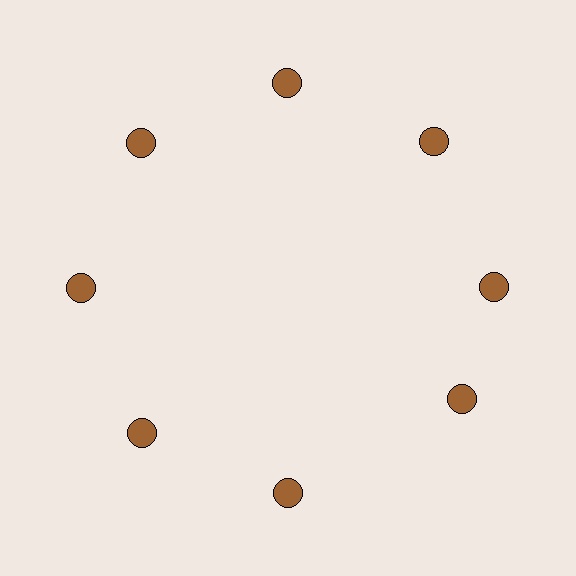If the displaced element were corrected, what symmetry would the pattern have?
It would have 8-fold rotational symmetry — the pattern would map onto itself every 45 degrees.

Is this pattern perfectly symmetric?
No. The 8 brown circles are arranged in a ring, but one element near the 4 o'clock position is rotated out of alignment along the ring, breaking the 8-fold rotational symmetry.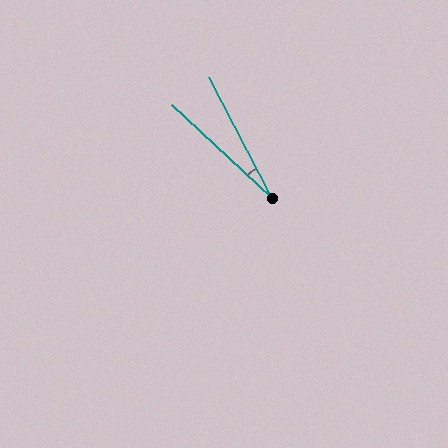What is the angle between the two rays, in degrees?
Approximately 19 degrees.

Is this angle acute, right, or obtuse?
It is acute.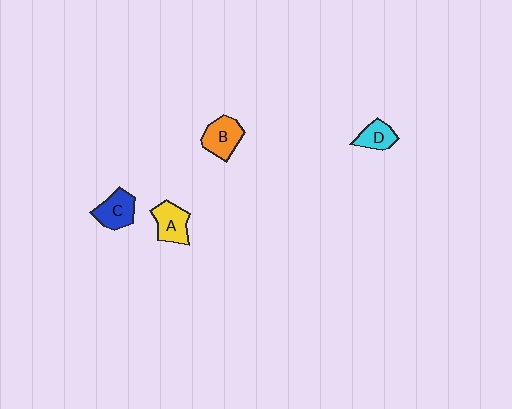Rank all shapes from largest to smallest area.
From largest to smallest: B (orange), A (yellow), C (blue), D (cyan).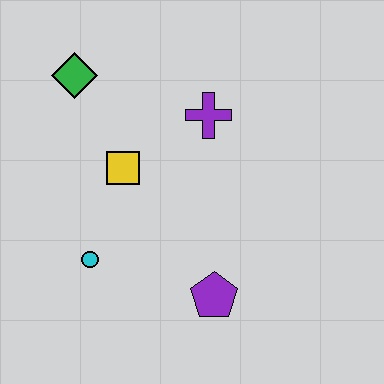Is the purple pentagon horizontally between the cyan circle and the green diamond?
No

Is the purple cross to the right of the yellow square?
Yes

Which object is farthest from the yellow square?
The purple pentagon is farthest from the yellow square.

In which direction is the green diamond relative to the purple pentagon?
The green diamond is above the purple pentagon.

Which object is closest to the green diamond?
The yellow square is closest to the green diamond.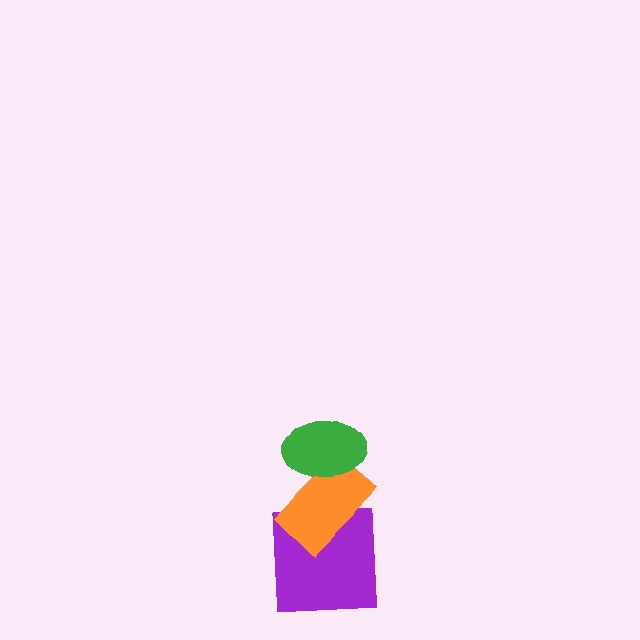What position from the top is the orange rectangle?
The orange rectangle is 2nd from the top.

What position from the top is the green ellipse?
The green ellipse is 1st from the top.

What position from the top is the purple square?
The purple square is 3rd from the top.